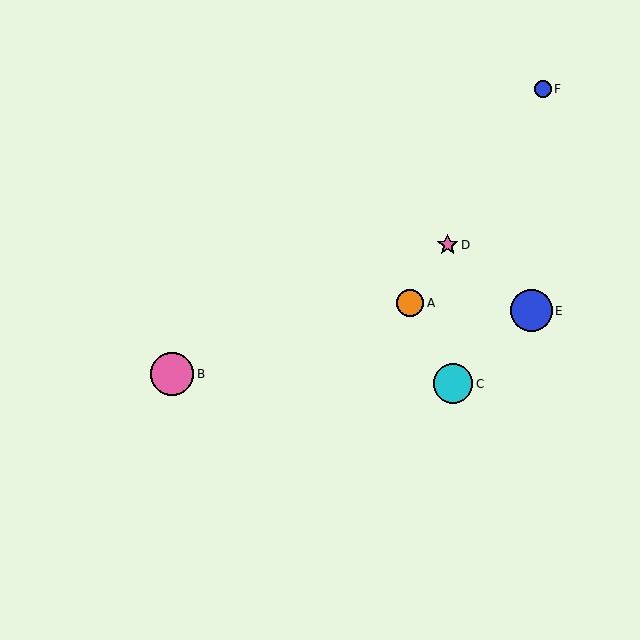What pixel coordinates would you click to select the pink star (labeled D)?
Click at (448, 245) to select the pink star D.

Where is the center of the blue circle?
The center of the blue circle is at (543, 89).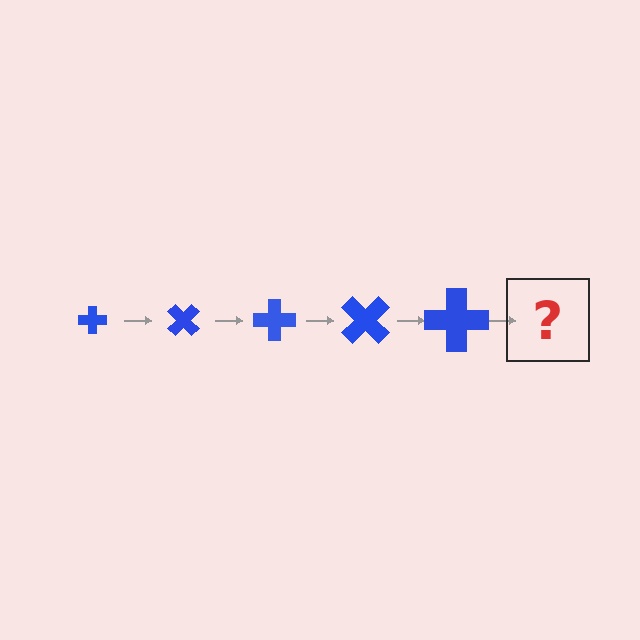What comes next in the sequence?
The next element should be a cross, larger than the previous one and rotated 225 degrees from the start.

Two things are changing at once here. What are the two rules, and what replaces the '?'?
The two rules are that the cross grows larger each step and it rotates 45 degrees each step. The '?' should be a cross, larger than the previous one and rotated 225 degrees from the start.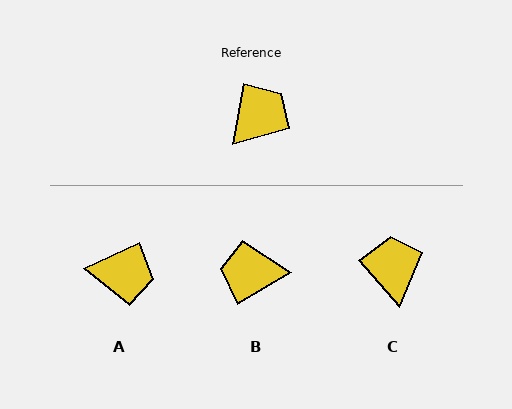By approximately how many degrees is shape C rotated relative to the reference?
Approximately 51 degrees counter-clockwise.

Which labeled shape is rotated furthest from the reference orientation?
B, about 130 degrees away.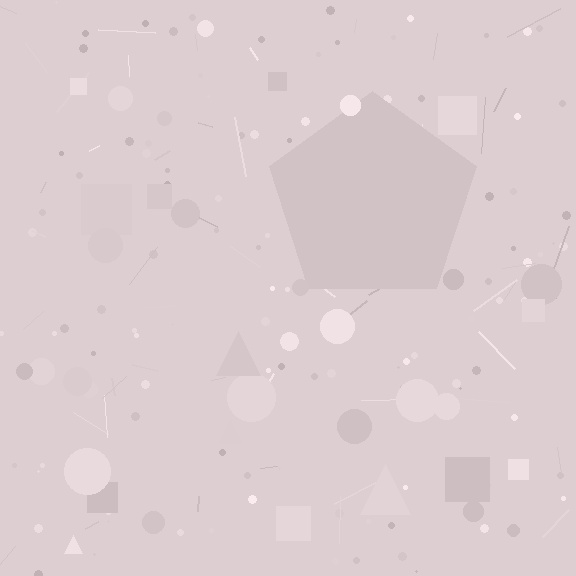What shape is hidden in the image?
A pentagon is hidden in the image.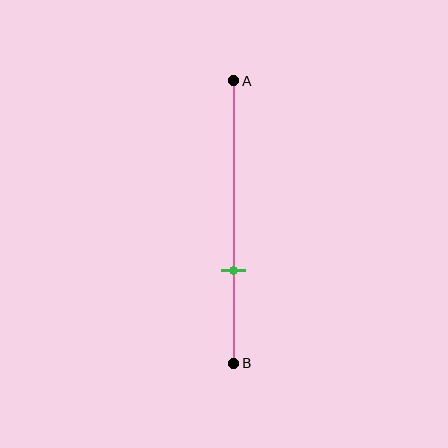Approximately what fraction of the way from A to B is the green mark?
The green mark is approximately 65% of the way from A to B.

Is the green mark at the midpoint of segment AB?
No, the mark is at about 65% from A, not at the 50% midpoint.